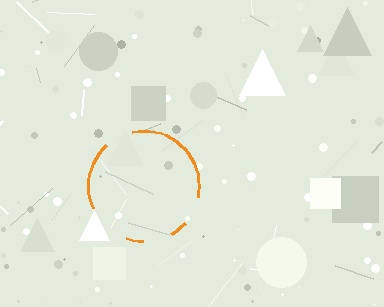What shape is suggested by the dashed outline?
The dashed outline suggests a circle.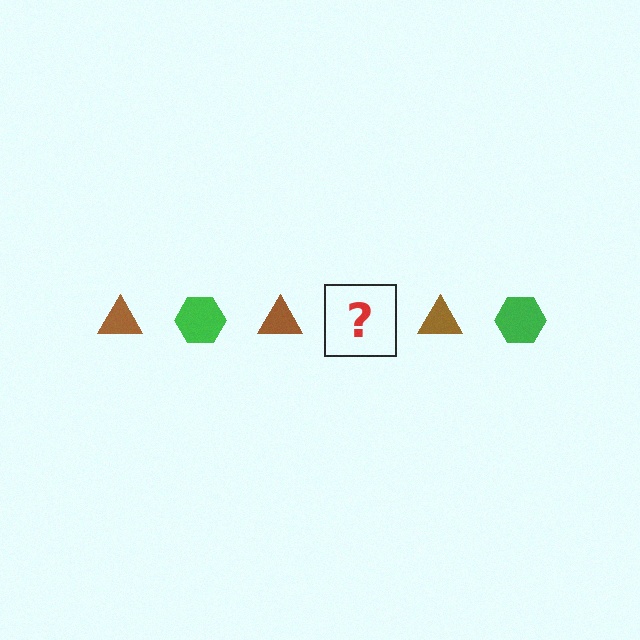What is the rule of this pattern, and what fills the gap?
The rule is that the pattern alternates between brown triangle and green hexagon. The gap should be filled with a green hexagon.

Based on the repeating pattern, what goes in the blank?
The blank should be a green hexagon.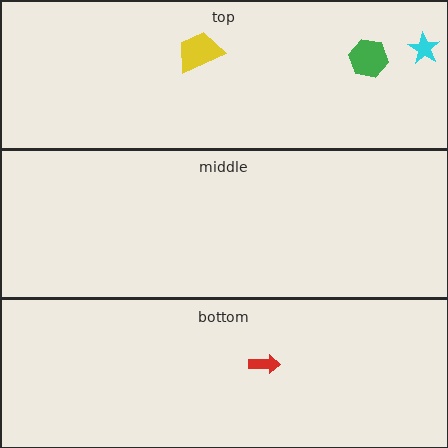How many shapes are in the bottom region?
1.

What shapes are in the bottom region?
The red arrow.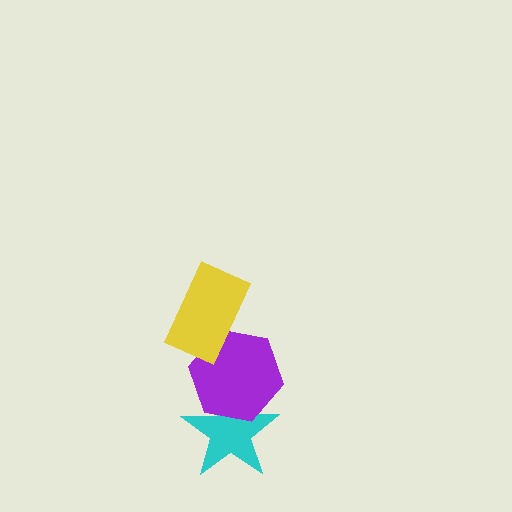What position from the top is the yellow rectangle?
The yellow rectangle is 1st from the top.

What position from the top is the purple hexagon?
The purple hexagon is 2nd from the top.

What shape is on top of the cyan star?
The purple hexagon is on top of the cyan star.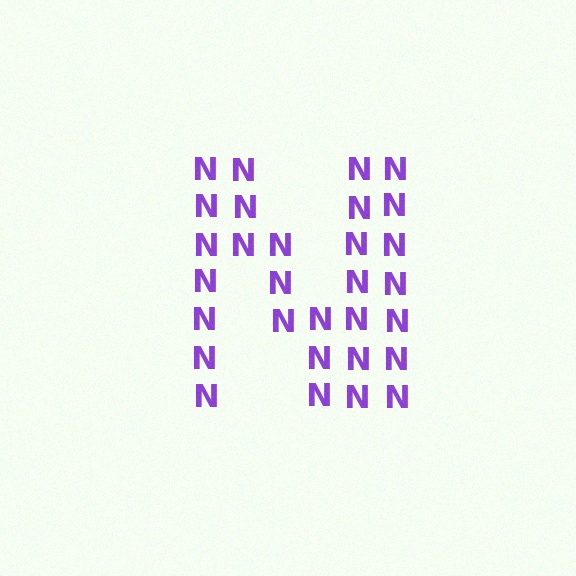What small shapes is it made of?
It is made of small letter N's.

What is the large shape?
The large shape is the letter N.